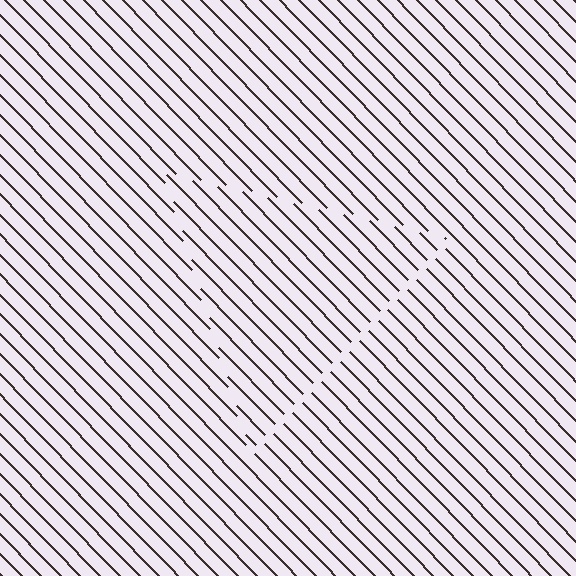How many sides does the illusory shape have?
3 sides — the line-ends trace a triangle.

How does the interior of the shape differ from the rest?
The interior of the shape contains the same grating, shifted by half a period — the contour is defined by the phase discontinuity where line-ends from the inner and outer gratings abut.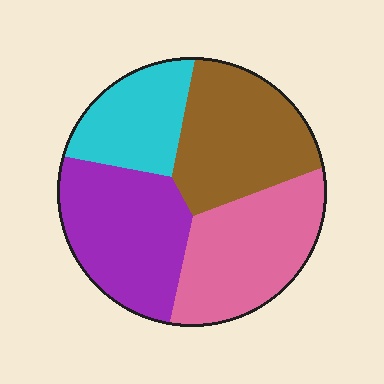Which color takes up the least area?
Cyan, at roughly 20%.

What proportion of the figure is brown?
Brown takes up about one quarter (1/4) of the figure.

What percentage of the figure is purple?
Purple takes up about one quarter (1/4) of the figure.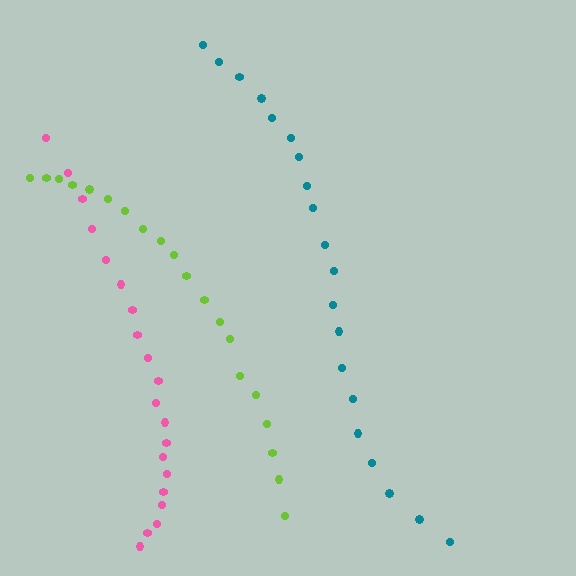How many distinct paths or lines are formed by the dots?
There are 3 distinct paths.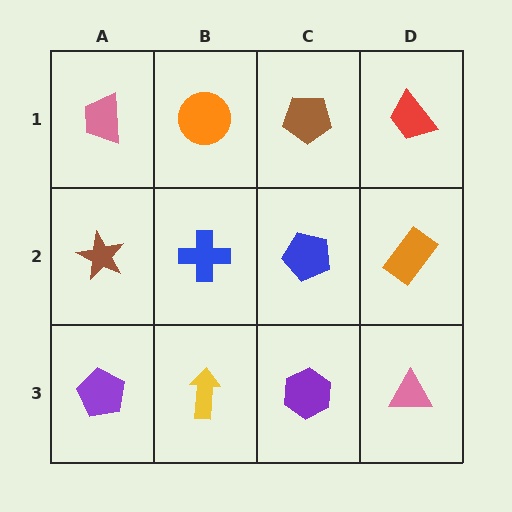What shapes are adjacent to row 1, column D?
An orange rectangle (row 2, column D), a brown pentagon (row 1, column C).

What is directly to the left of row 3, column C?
A yellow arrow.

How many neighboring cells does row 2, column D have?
3.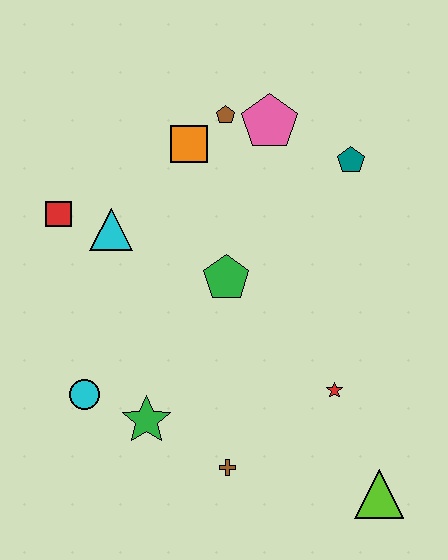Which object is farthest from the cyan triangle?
The lime triangle is farthest from the cyan triangle.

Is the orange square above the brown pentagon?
No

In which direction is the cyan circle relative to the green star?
The cyan circle is to the left of the green star.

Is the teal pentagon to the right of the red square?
Yes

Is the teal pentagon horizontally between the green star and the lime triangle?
Yes